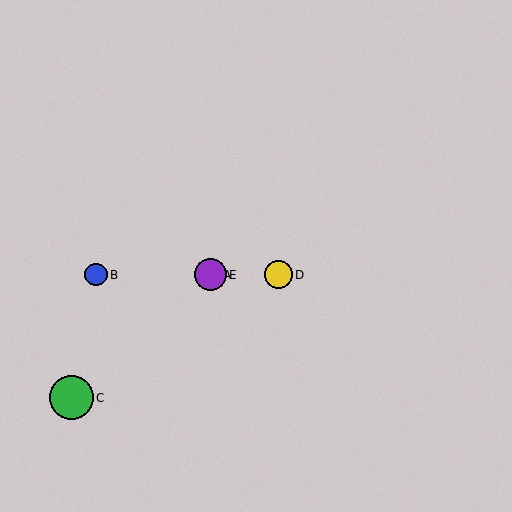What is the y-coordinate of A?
Object A is at y≈275.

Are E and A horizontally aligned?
Yes, both are at y≈275.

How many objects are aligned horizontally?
4 objects (A, B, D, E) are aligned horizontally.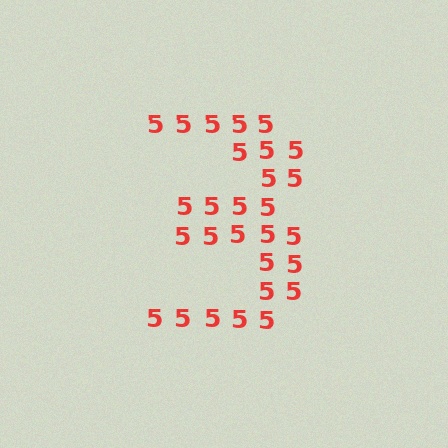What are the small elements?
The small elements are digit 5's.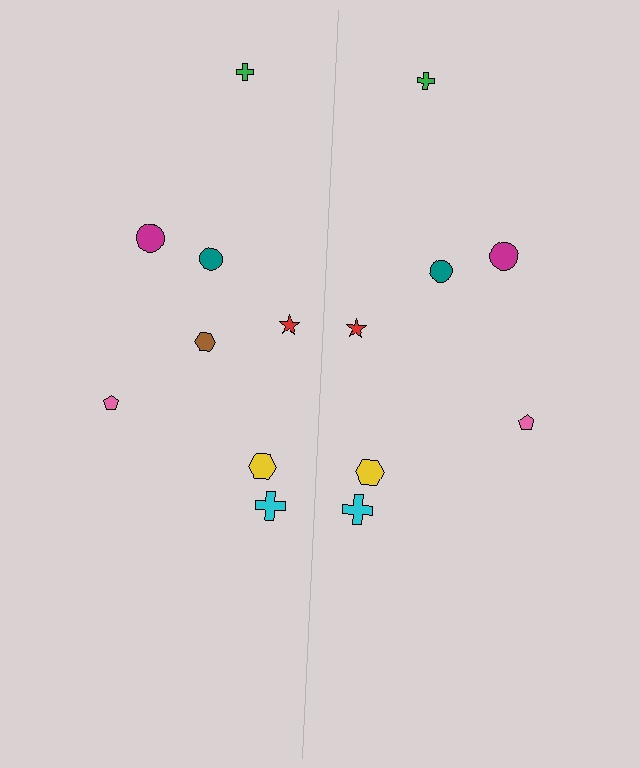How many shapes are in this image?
There are 15 shapes in this image.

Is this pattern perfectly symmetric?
No, the pattern is not perfectly symmetric. A brown hexagon is missing from the right side.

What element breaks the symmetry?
A brown hexagon is missing from the right side.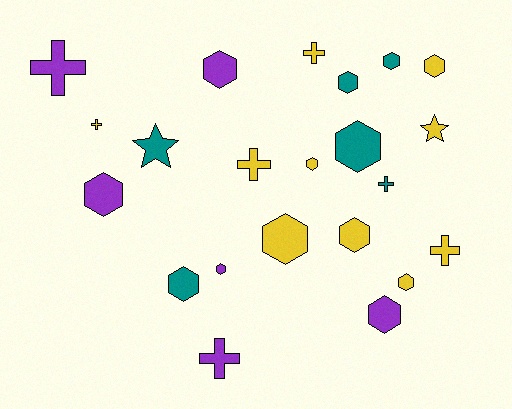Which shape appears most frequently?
Hexagon, with 13 objects.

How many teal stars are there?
There is 1 teal star.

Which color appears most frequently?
Yellow, with 10 objects.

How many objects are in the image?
There are 22 objects.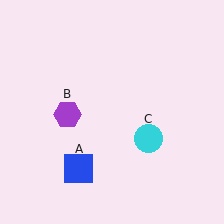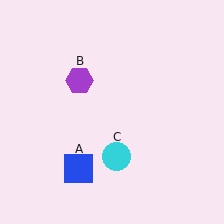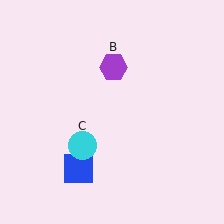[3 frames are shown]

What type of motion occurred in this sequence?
The purple hexagon (object B), cyan circle (object C) rotated clockwise around the center of the scene.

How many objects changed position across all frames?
2 objects changed position: purple hexagon (object B), cyan circle (object C).